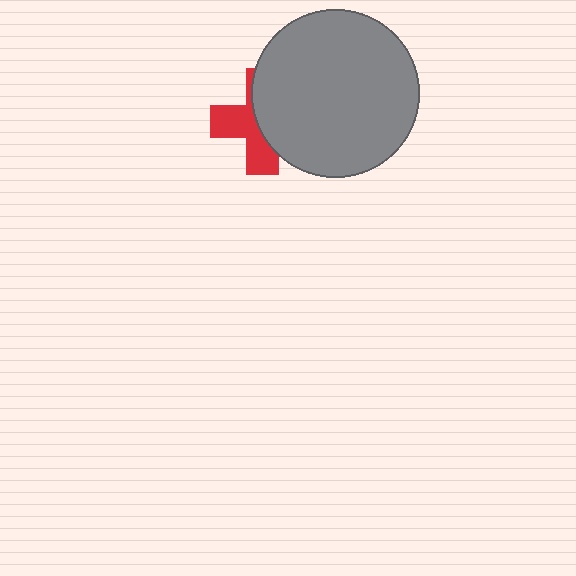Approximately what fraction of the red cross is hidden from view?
Roughly 52% of the red cross is hidden behind the gray circle.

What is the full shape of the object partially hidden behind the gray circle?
The partially hidden object is a red cross.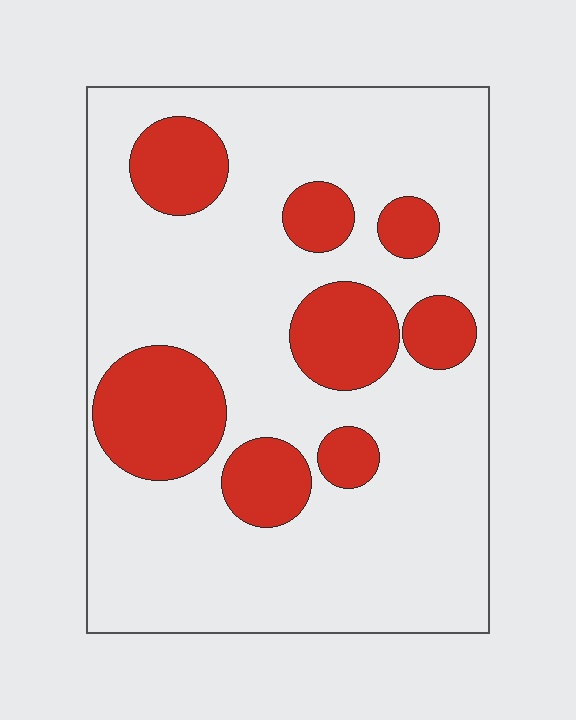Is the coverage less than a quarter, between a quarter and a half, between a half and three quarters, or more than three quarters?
Less than a quarter.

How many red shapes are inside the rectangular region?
8.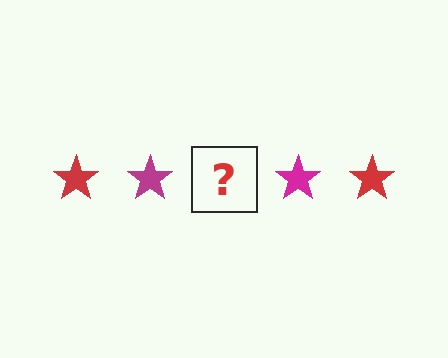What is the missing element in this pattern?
The missing element is a red star.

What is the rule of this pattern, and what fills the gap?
The rule is that the pattern cycles through red, magenta stars. The gap should be filled with a red star.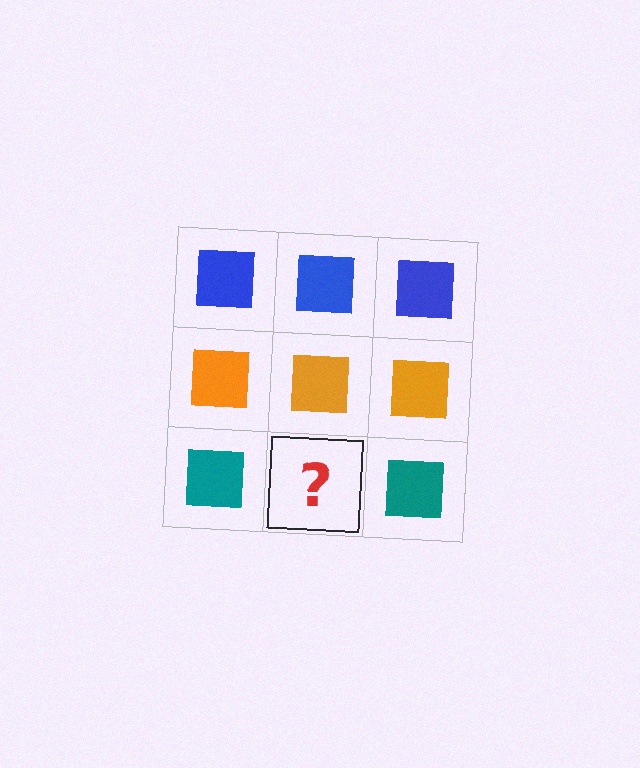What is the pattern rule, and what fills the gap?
The rule is that each row has a consistent color. The gap should be filled with a teal square.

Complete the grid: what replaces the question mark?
The question mark should be replaced with a teal square.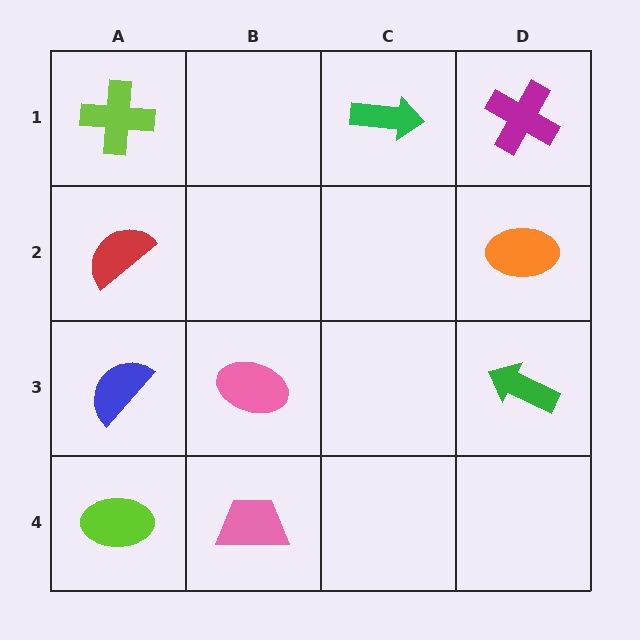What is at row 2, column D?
An orange ellipse.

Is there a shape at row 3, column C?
No, that cell is empty.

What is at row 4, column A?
A lime ellipse.